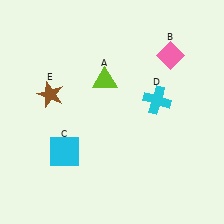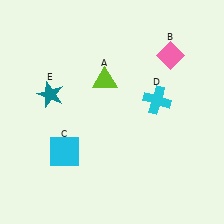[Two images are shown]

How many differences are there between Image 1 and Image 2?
There is 1 difference between the two images.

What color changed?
The star (E) changed from brown in Image 1 to teal in Image 2.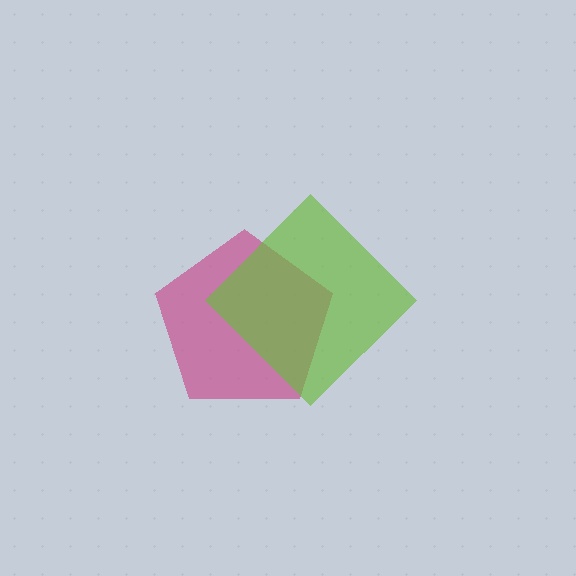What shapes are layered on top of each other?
The layered shapes are: a magenta pentagon, a lime diamond.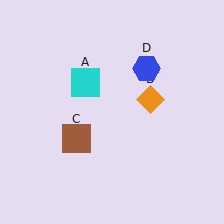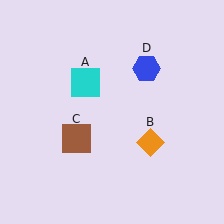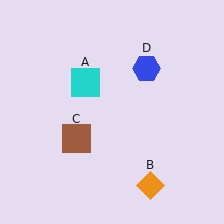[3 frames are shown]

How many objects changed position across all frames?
1 object changed position: orange diamond (object B).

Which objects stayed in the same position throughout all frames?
Cyan square (object A) and brown square (object C) and blue hexagon (object D) remained stationary.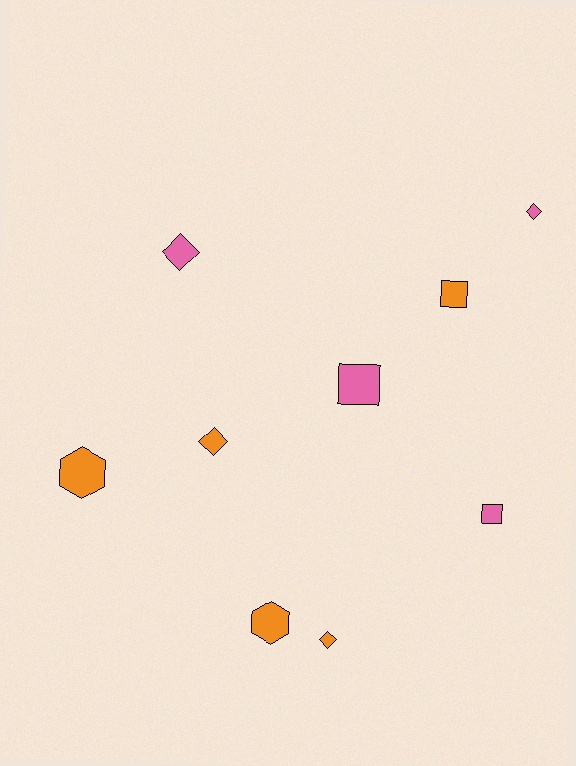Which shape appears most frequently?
Diamond, with 4 objects.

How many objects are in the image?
There are 9 objects.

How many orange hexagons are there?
There are 2 orange hexagons.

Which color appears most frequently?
Orange, with 5 objects.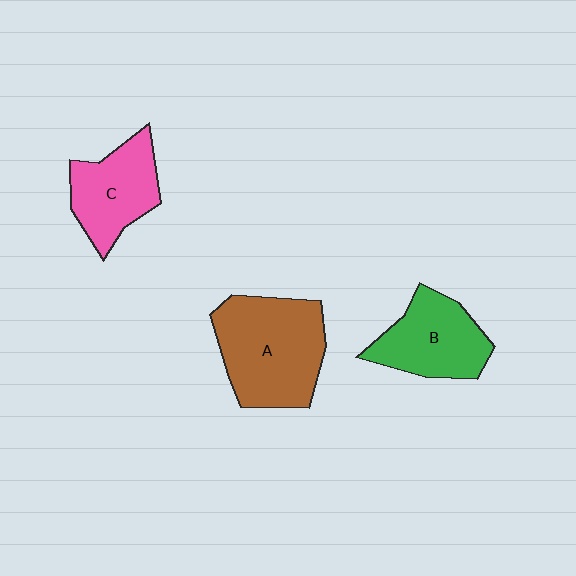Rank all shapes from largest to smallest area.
From largest to smallest: A (brown), B (green), C (pink).